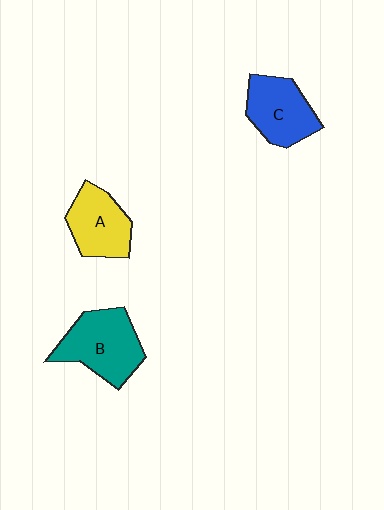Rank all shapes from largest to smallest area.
From largest to smallest: B (teal), C (blue), A (yellow).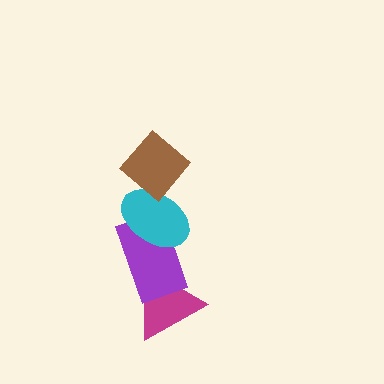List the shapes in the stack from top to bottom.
From top to bottom: the brown diamond, the cyan ellipse, the purple rectangle, the magenta triangle.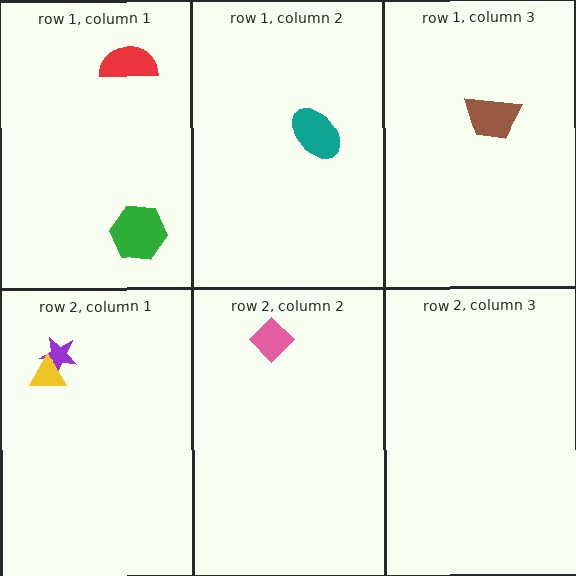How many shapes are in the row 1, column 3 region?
1.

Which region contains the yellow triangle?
The row 2, column 1 region.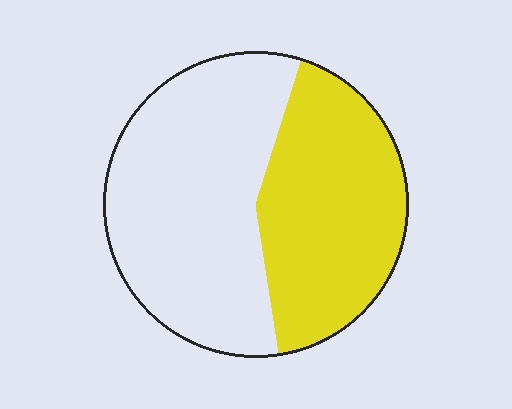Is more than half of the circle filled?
No.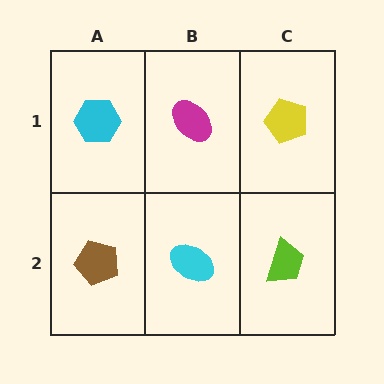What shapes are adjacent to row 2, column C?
A yellow pentagon (row 1, column C), a cyan ellipse (row 2, column B).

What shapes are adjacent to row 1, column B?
A cyan ellipse (row 2, column B), a cyan hexagon (row 1, column A), a yellow pentagon (row 1, column C).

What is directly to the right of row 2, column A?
A cyan ellipse.